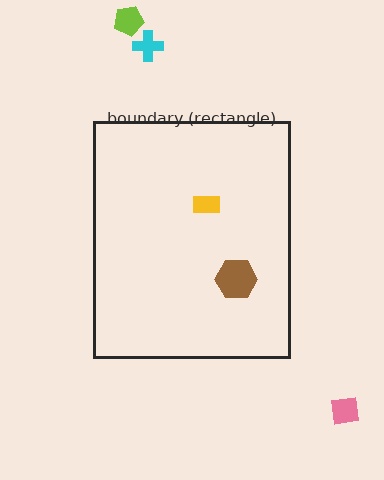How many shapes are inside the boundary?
2 inside, 3 outside.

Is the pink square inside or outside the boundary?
Outside.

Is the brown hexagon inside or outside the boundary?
Inside.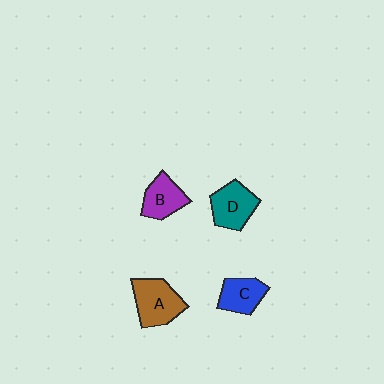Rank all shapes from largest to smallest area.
From largest to smallest: A (brown), D (teal), B (purple), C (blue).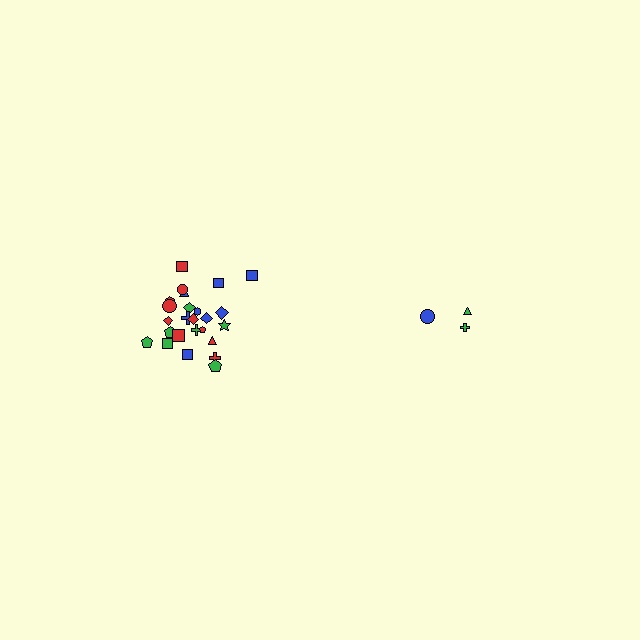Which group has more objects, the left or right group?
The left group.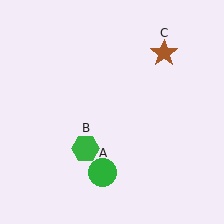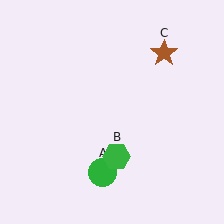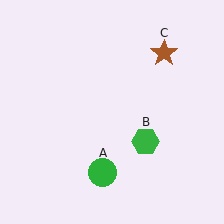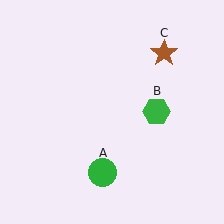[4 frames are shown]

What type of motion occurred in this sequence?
The green hexagon (object B) rotated counterclockwise around the center of the scene.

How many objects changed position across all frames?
1 object changed position: green hexagon (object B).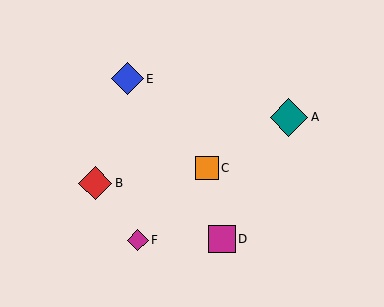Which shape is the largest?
The teal diamond (labeled A) is the largest.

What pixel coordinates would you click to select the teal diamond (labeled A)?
Click at (289, 117) to select the teal diamond A.